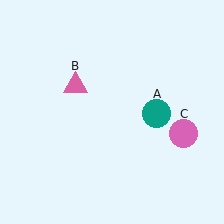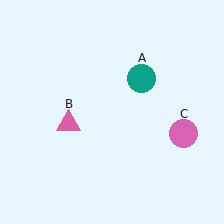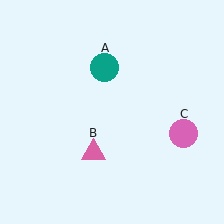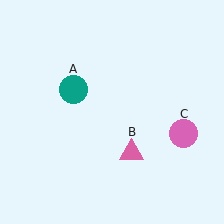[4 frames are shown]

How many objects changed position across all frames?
2 objects changed position: teal circle (object A), pink triangle (object B).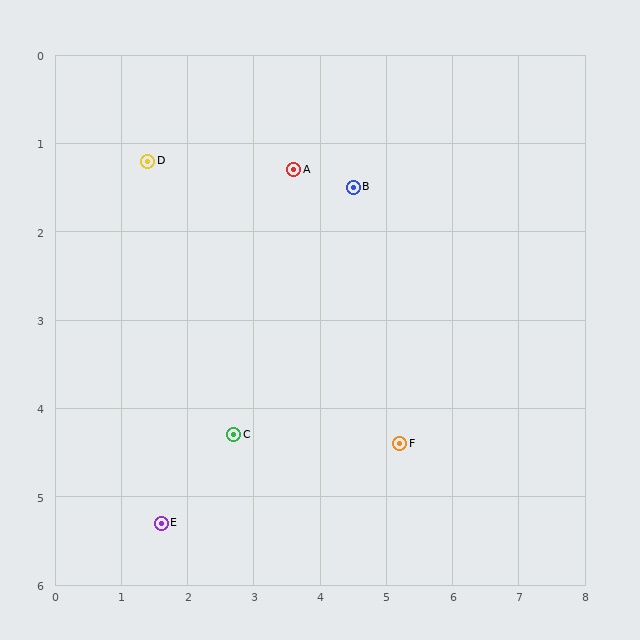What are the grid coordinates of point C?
Point C is at approximately (2.7, 4.3).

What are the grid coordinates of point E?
Point E is at approximately (1.6, 5.3).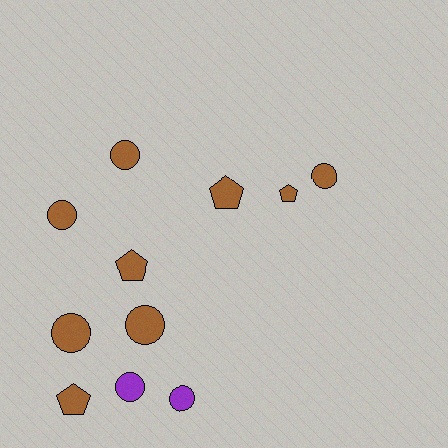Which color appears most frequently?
Brown, with 9 objects.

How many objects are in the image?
There are 11 objects.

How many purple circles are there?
There are 2 purple circles.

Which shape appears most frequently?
Circle, with 7 objects.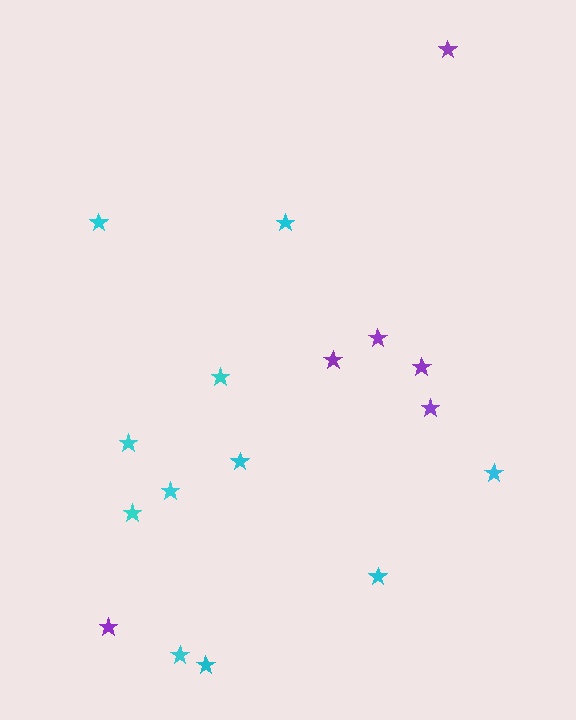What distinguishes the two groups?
There are 2 groups: one group of cyan stars (11) and one group of purple stars (6).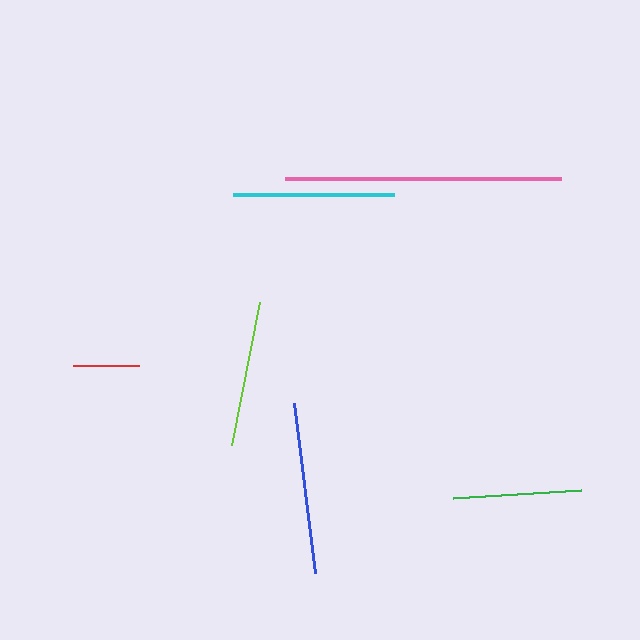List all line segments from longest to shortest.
From longest to shortest: pink, blue, cyan, lime, green, red.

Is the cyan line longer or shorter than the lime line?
The cyan line is longer than the lime line.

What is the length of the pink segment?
The pink segment is approximately 276 pixels long.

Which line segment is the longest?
The pink line is the longest at approximately 276 pixels.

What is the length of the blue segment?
The blue segment is approximately 171 pixels long.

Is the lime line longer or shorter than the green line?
The lime line is longer than the green line.